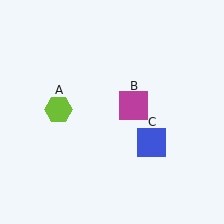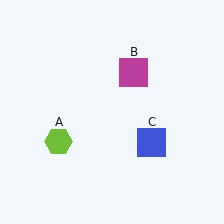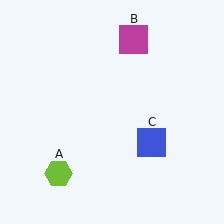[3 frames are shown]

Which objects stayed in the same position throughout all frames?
Blue square (object C) remained stationary.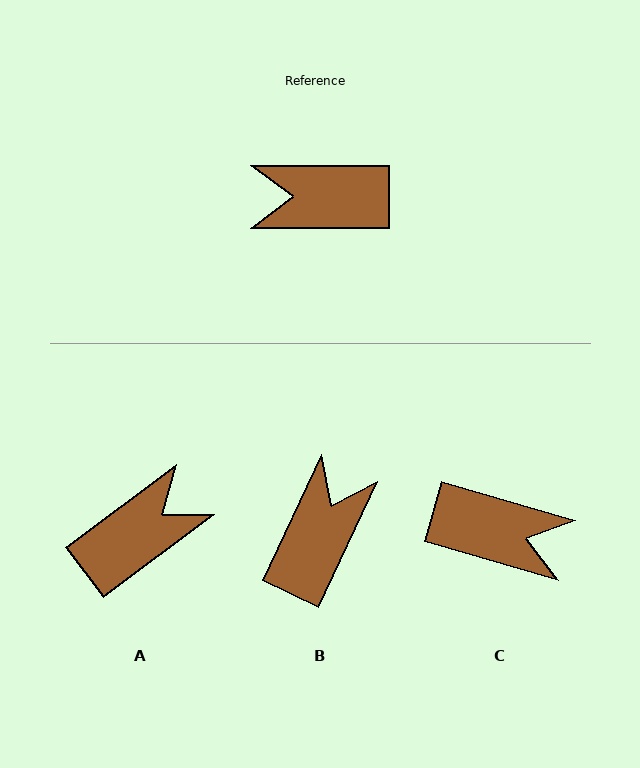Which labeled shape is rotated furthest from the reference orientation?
C, about 164 degrees away.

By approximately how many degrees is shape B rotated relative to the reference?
Approximately 115 degrees clockwise.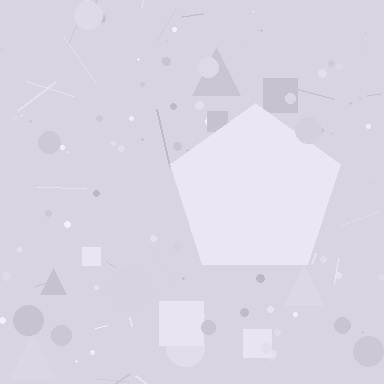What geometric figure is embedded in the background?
A pentagon is embedded in the background.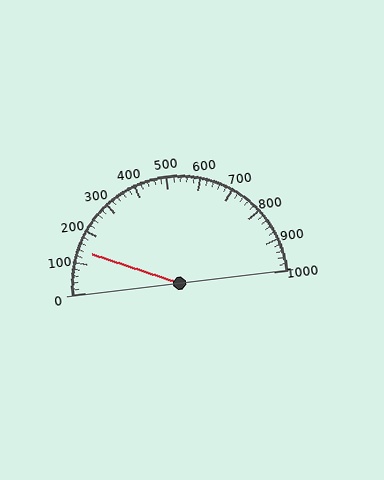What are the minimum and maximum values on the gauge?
The gauge ranges from 0 to 1000.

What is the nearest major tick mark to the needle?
The nearest major tick mark is 100.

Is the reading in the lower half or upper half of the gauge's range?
The reading is in the lower half of the range (0 to 1000).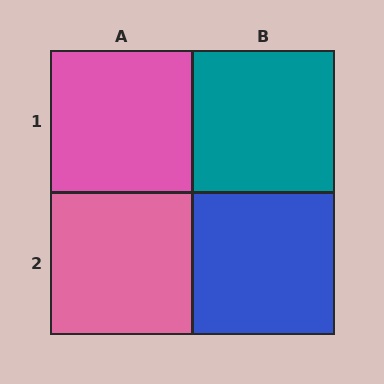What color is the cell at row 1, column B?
Teal.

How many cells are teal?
1 cell is teal.